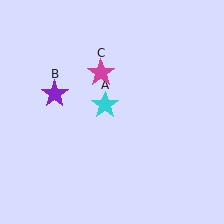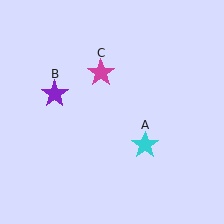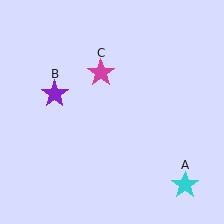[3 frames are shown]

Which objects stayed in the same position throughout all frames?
Purple star (object B) and magenta star (object C) remained stationary.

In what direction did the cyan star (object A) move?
The cyan star (object A) moved down and to the right.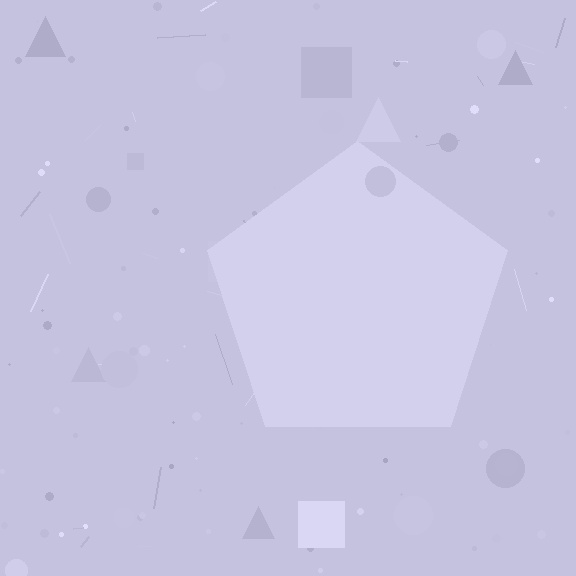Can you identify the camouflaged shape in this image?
The camouflaged shape is a pentagon.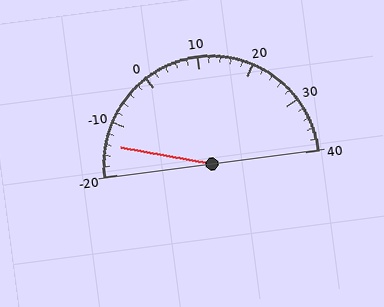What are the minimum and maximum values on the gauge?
The gauge ranges from -20 to 40.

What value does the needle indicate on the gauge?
The needle indicates approximately -14.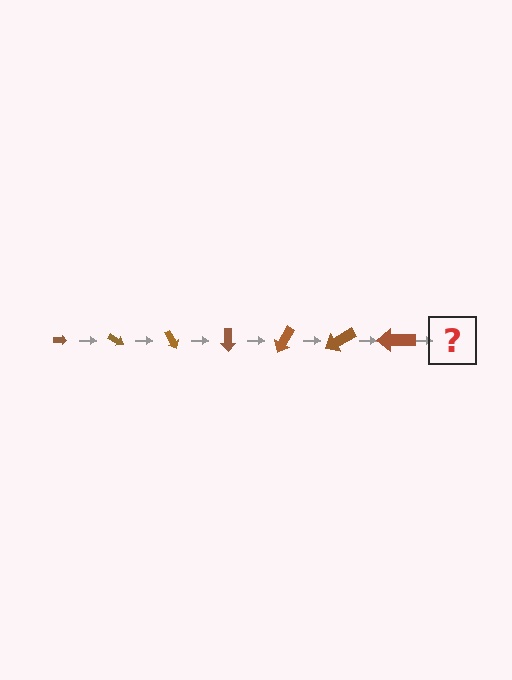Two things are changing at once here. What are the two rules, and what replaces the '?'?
The two rules are that the arrow grows larger each step and it rotates 30 degrees each step. The '?' should be an arrow, larger than the previous one and rotated 210 degrees from the start.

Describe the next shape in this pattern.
It should be an arrow, larger than the previous one and rotated 210 degrees from the start.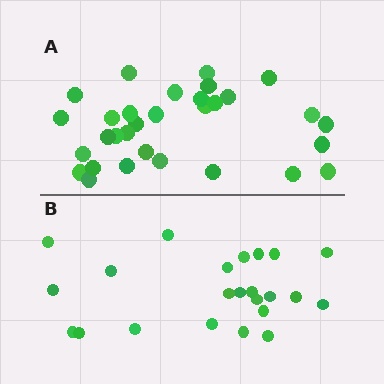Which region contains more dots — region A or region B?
Region A (the top region) has more dots.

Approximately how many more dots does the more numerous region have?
Region A has roughly 8 or so more dots than region B.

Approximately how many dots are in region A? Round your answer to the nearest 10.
About 30 dots. (The exact count is 31, which rounds to 30.)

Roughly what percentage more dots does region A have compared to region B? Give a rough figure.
About 35% more.